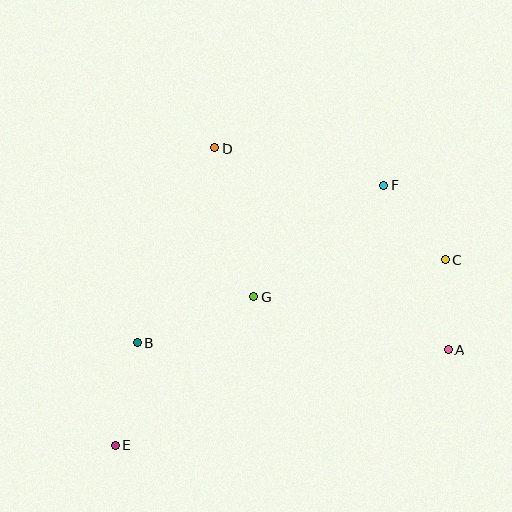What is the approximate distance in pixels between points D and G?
The distance between D and G is approximately 154 pixels.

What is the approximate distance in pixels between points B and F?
The distance between B and F is approximately 293 pixels.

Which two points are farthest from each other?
Points C and E are farthest from each other.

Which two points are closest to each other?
Points A and C are closest to each other.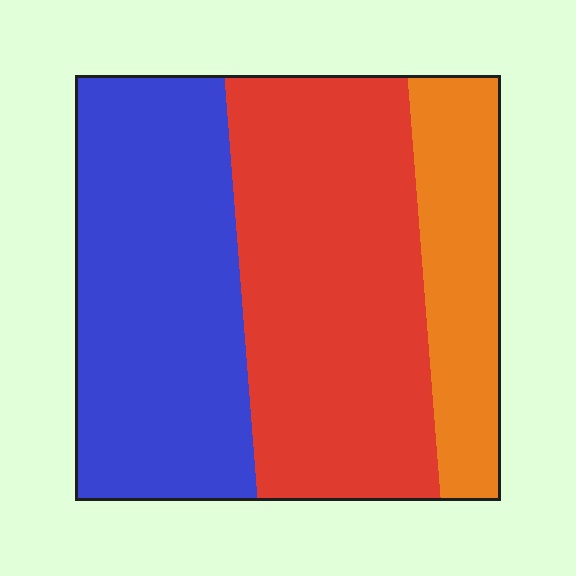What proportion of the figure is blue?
Blue takes up about two fifths (2/5) of the figure.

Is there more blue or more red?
Red.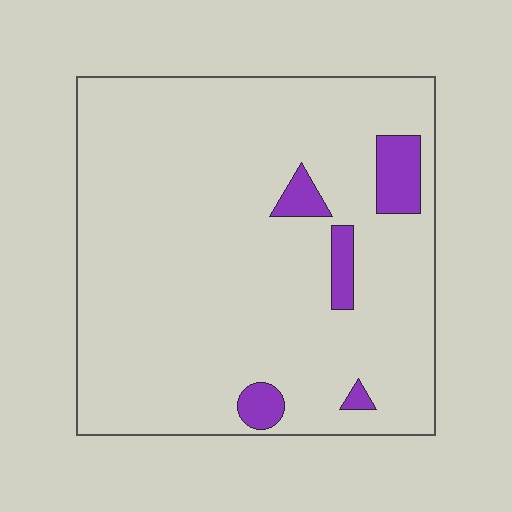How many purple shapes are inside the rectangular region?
5.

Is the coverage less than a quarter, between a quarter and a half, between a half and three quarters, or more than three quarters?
Less than a quarter.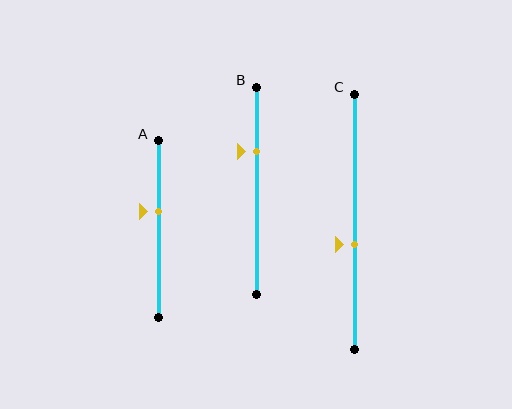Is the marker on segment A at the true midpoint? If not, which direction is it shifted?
No, the marker on segment A is shifted upward by about 10% of the segment length.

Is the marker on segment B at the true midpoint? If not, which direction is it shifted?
No, the marker on segment B is shifted upward by about 19% of the segment length.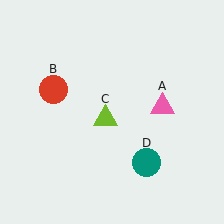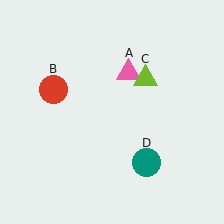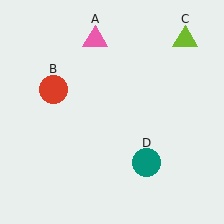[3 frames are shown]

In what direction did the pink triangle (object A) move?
The pink triangle (object A) moved up and to the left.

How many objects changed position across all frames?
2 objects changed position: pink triangle (object A), lime triangle (object C).